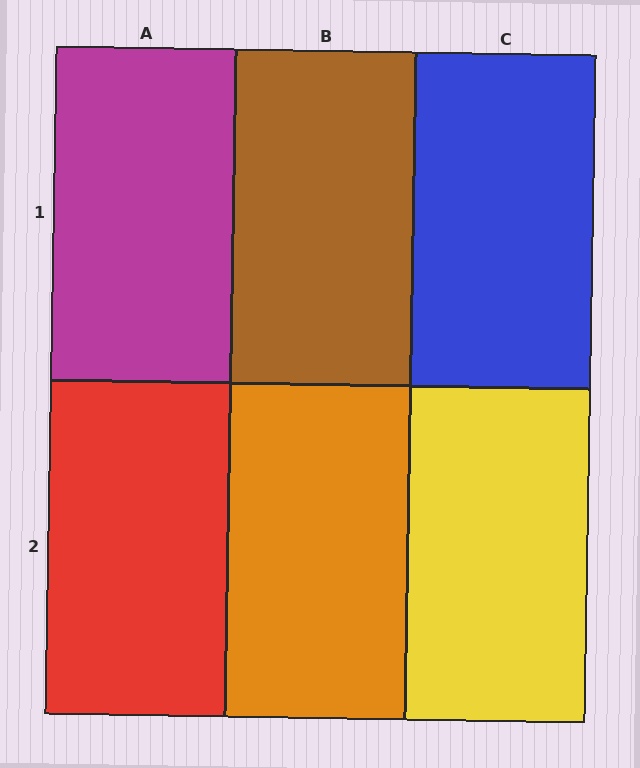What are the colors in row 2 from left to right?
Red, orange, yellow.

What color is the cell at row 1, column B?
Brown.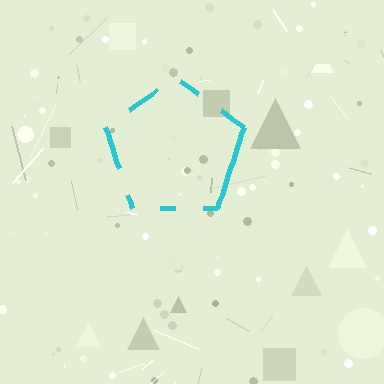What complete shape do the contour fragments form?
The contour fragments form a pentagon.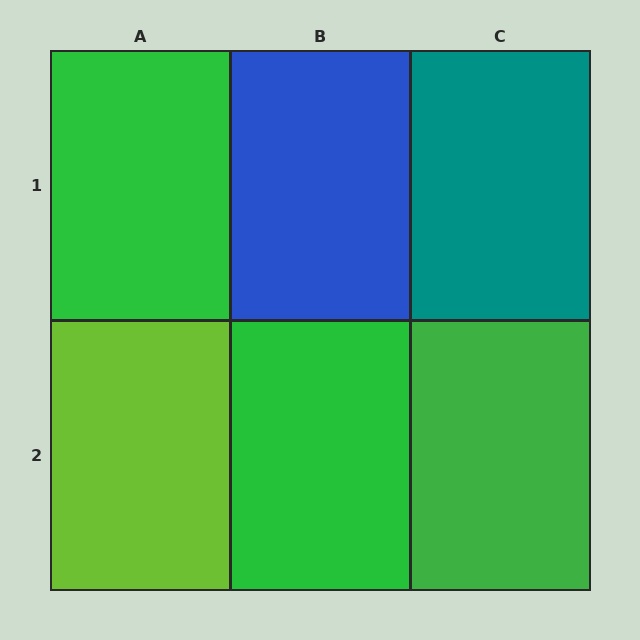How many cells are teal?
1 cell is teal.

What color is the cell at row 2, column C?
Green.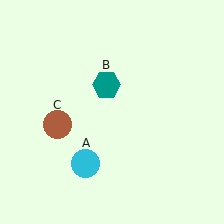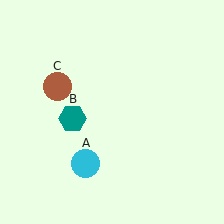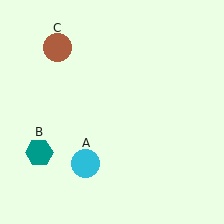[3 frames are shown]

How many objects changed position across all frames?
2 objects changed position: teal hexagon (object B), brown circle (object C).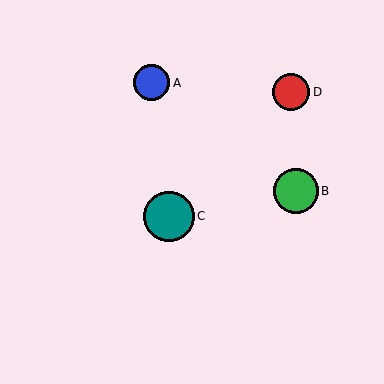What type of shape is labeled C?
Shape C is a teal circle.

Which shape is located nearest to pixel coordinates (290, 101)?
The red circle (labeled D) at (291, 92) is nearest to that location.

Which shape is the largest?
The teal circle (labeled C) is the largest.